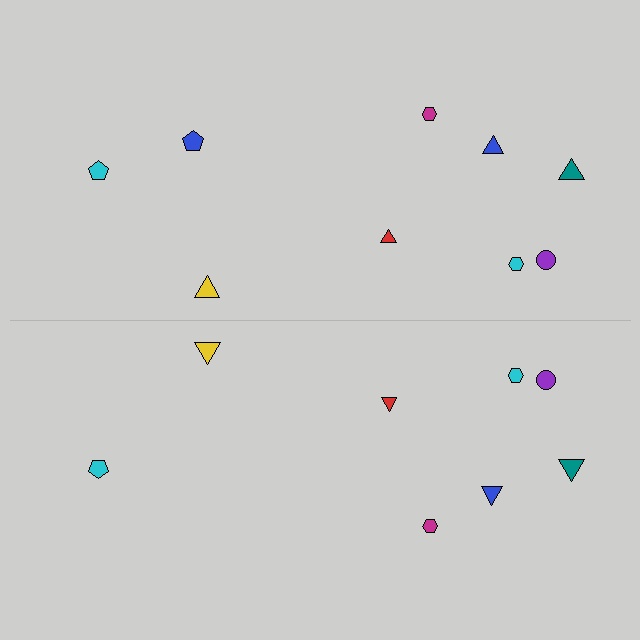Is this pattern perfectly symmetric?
No, the pattern is not perfectly symmetric. A blue pentagon is missing from the bottom side.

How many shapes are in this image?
There are 17 shapes in this image.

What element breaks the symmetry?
A blue pentagon is missing from the bottom side.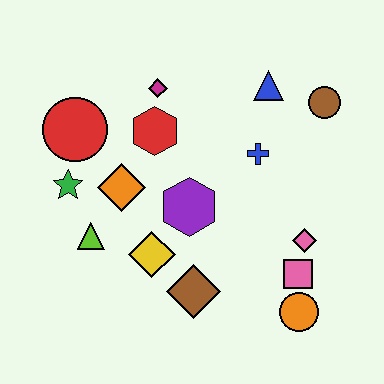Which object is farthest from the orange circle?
The red circle is farthest from the orange circle.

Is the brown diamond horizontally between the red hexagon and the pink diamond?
Yes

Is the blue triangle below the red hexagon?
No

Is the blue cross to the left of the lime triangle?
No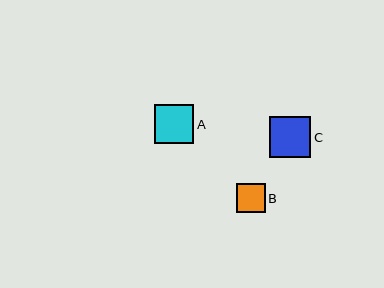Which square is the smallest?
Square B is the smallest with a size of approximately 29 pixels.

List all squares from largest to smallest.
From largest to smallest: C, A, B.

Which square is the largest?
Square C is the largest with a size of approximately 41 pixels.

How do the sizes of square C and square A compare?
Square C and square A are approximately the same size.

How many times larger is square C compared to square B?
Square C is approximately 1.4 times the size of square B.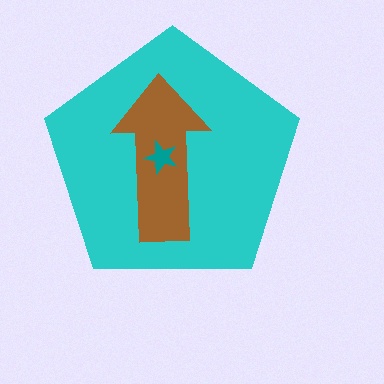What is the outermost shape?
The cyan pentagon.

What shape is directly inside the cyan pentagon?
The brown arrow.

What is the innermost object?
The teal star.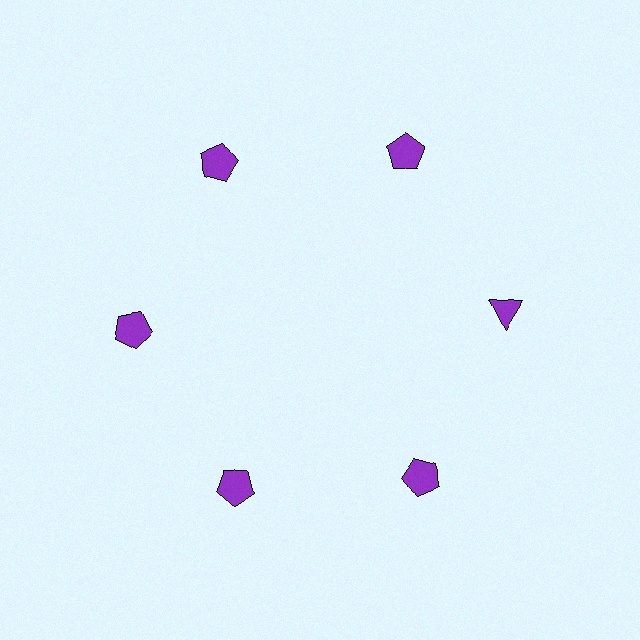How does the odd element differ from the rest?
It has a different shape: triangle instead of pentagon.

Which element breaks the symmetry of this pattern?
The purple triangle at roughly the 3 o'clock position breaks the symmetry. All other shapes are purple pentagons.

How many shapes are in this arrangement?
There are 6 shapes arranged in a ring pattern.